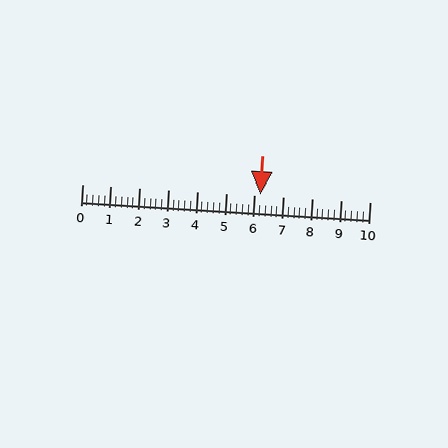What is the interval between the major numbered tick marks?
The major tick marks are spaced 1 units apart.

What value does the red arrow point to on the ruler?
The red arrow points to approximately 6.2.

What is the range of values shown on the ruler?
The ruler shows values from 0 to 10.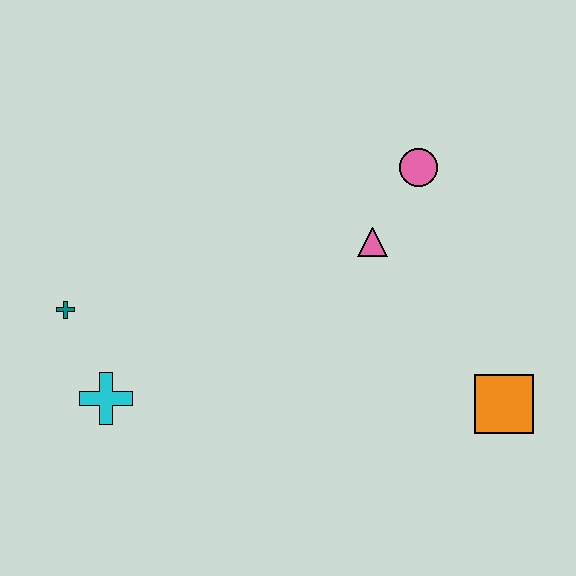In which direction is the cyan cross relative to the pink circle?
The cyan cross is to the left of the pink circle.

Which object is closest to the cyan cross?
The teal cross is closest to the cyan cross.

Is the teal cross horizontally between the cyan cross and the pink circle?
No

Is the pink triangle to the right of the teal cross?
Yes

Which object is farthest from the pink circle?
The cyan cross is farthest from the pink circle.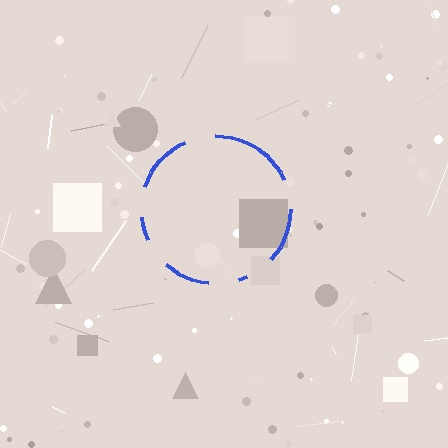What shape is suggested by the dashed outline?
The dashed outline suggests a circle.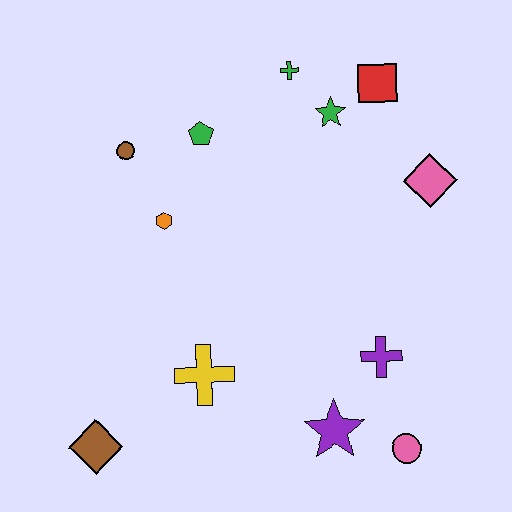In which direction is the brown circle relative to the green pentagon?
The brown circle is to the left of the green pentagon.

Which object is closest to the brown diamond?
The yellow cross is closest to the brown diamond.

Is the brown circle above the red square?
No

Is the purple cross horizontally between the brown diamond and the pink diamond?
Yes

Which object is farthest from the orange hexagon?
The pink circle is farthest from the orange hexagon.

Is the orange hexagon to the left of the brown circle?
No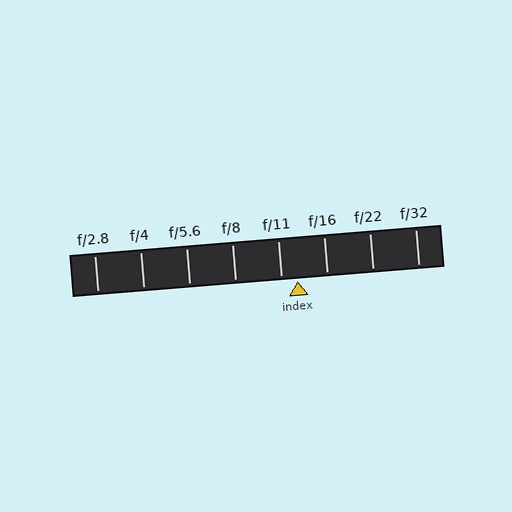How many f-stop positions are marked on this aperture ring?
There are 8 f-stop positions marked.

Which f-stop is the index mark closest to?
The index mark is closest to f/11.